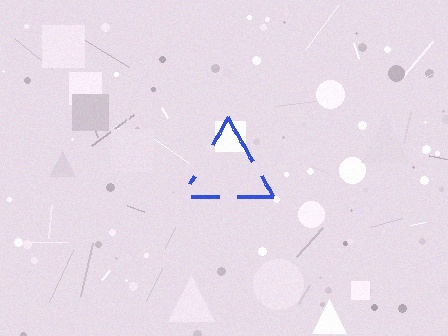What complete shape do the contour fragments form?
The contour fragments form a triangle.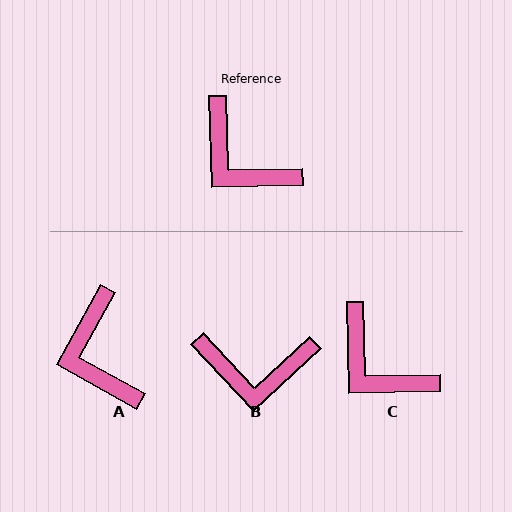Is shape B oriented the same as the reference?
No, it is off by about 42 degrees.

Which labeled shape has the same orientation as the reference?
C.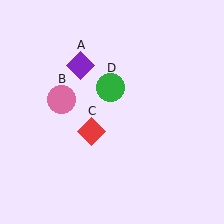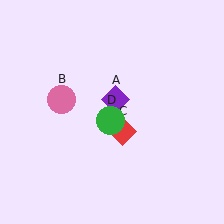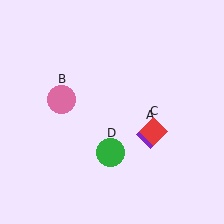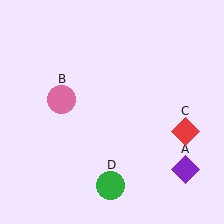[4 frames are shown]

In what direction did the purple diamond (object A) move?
The purple diamond (object A) moved down and to the right.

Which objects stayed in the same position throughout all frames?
Pink circle (object B) remained stationary.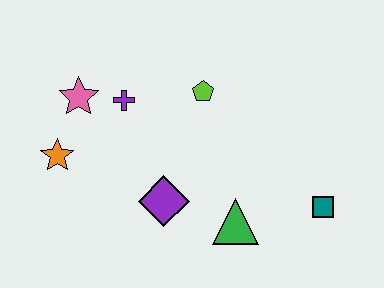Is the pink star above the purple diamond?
Yes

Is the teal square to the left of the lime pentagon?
No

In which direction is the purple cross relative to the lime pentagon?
The purple cross is to the left of the lime pentagon.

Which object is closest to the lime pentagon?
The purple cross is closest to the lime pentagon.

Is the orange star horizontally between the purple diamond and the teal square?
No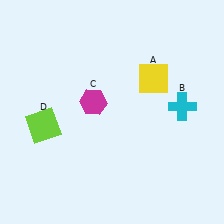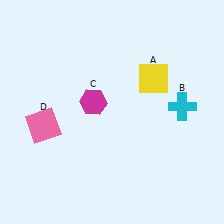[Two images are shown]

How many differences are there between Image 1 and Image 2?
There is 1 difference between the two images.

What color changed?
The square (D) changed from lime in Image 1 to pink in Image 2.